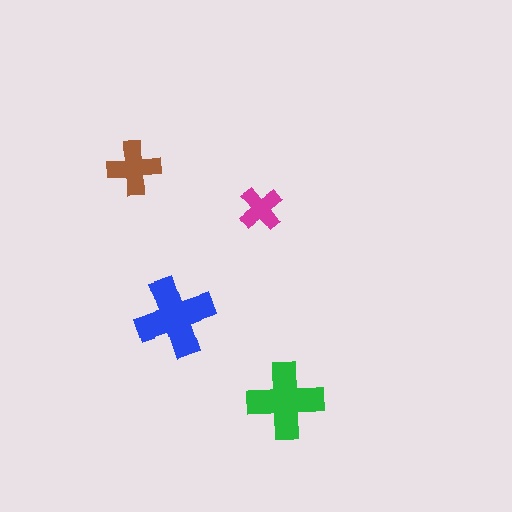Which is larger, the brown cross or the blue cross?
The blue one.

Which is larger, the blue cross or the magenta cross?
The blue one.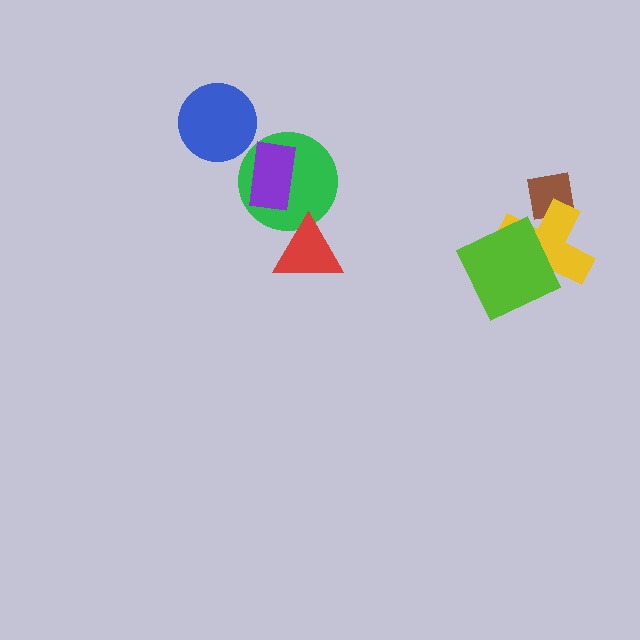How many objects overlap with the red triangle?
1 object overlaps with the red triangle.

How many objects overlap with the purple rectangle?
1 object overlaps with the purple rectangle.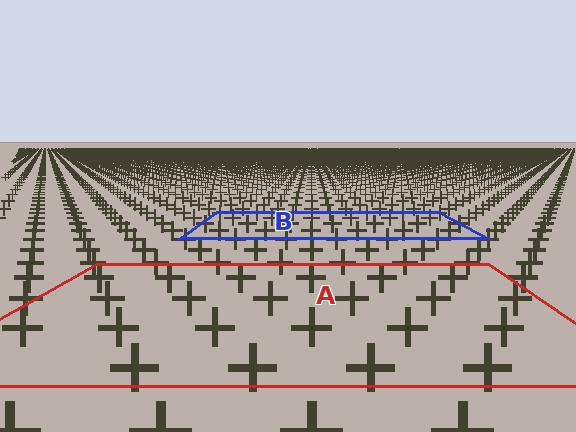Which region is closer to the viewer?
Region A is closer. The texture elements there are larger and more spread out.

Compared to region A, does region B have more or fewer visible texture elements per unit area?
Region B has more texture elements per unit area — they are packed more densely because it is farther away.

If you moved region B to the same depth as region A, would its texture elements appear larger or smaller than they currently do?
They would appear larger. At a closer depth, the same texture elements are projected at a bigger on-screen size.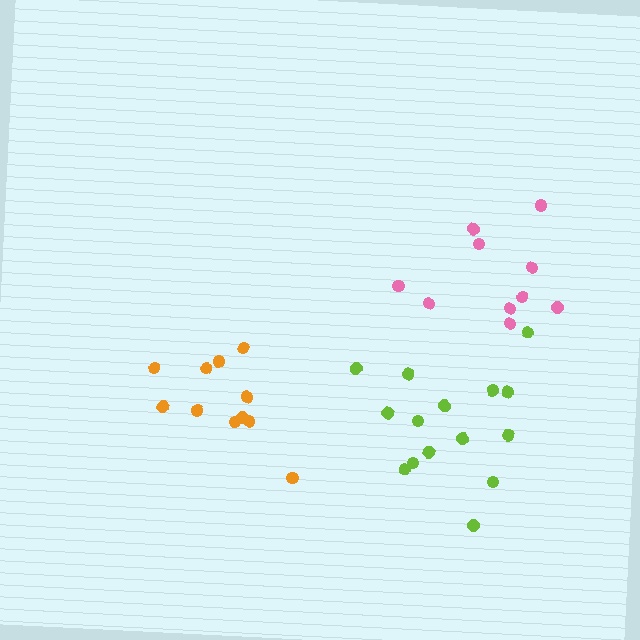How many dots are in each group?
Group 1: 11 dots, Group 2: 15 dots, Group 3: 10 dots (36 total).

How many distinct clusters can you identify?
There are 3 distinct clusters.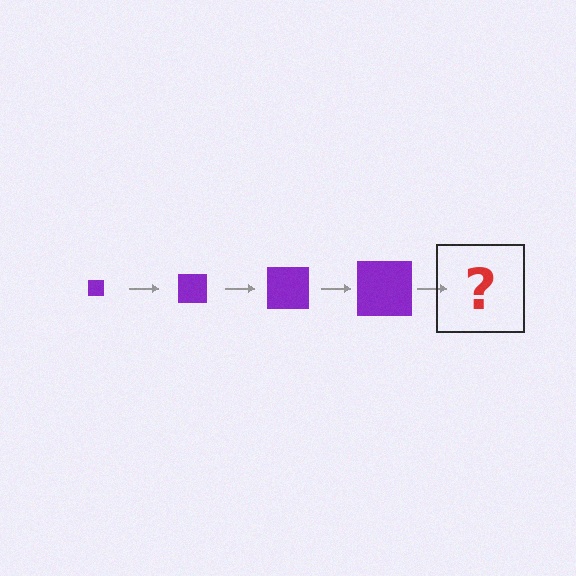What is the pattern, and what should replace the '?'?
The pattern is that the square gets progressively larger each step. The '?' should be a purple square, larger than the previous one.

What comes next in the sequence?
The next element should be a purple square, larger than the previous one.